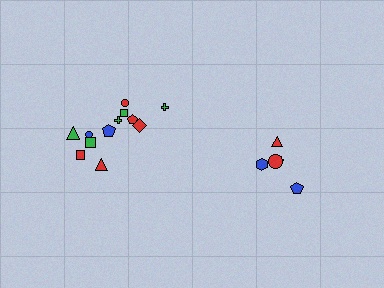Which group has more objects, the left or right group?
The left group.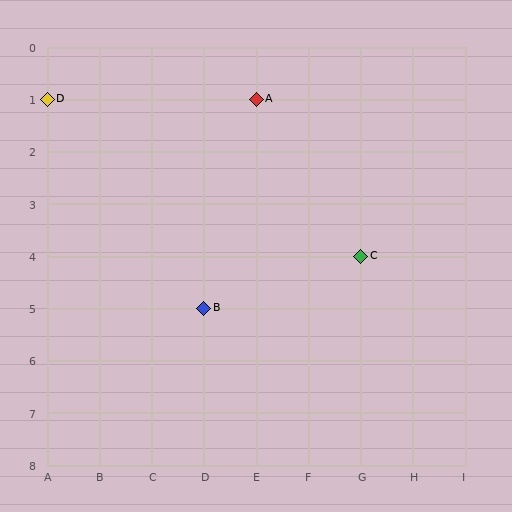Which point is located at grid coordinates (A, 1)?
Point D is at (A, 1).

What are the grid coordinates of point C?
Point C is at grid coordinates (G, 4).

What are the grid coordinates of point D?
Point D is at grid coordinates (A, 1).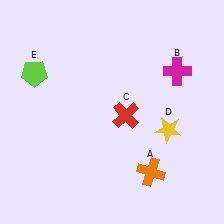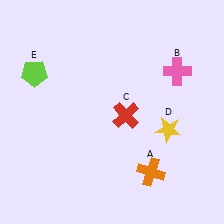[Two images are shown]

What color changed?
The cross (B) changed from magenta in Image 1 to pink in Image 2.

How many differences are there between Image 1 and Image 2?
There is 1 difference between the two images.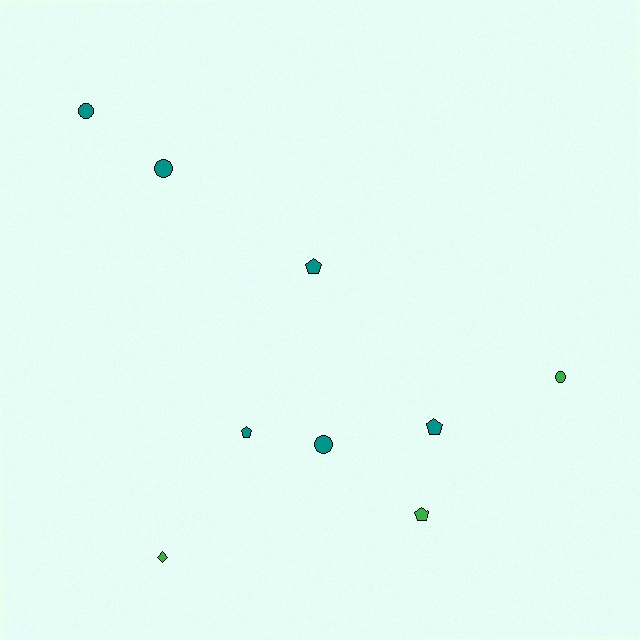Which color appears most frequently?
Teal, with 6 objects.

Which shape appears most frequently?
Pentagon, with 4 objects.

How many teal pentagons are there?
There are 3 teal pentagons.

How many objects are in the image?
There are 9 objects.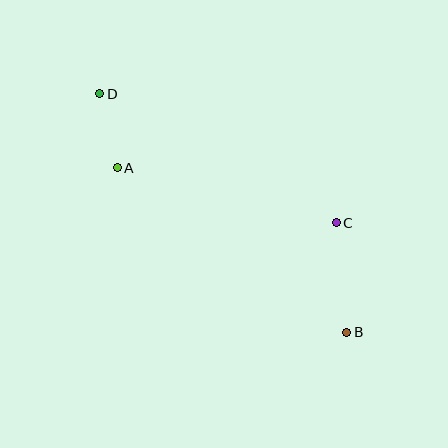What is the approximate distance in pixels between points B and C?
The distance between B and C is approximately 110 pixels.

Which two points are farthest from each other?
Points B and D are farthest from each other.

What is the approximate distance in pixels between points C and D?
The distance between C and D is approximately 269 pixels.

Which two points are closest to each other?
Points A and D are closest to each other.